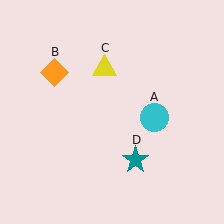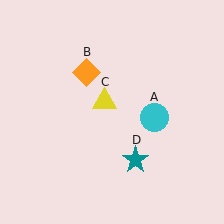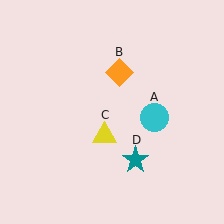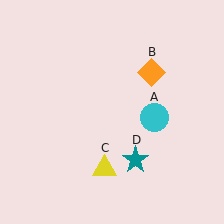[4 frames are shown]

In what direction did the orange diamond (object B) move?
The orange diamond (object B) moved right.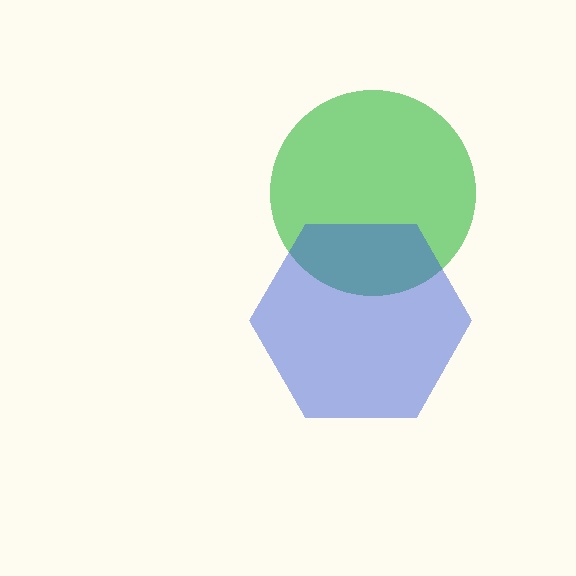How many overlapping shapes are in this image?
There are 2 overlapping shapes in the image.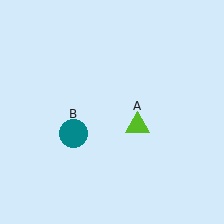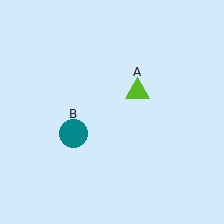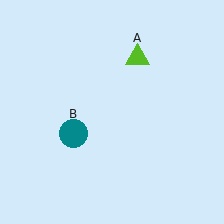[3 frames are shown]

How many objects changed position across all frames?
1 object changed position: lime triangle (object A).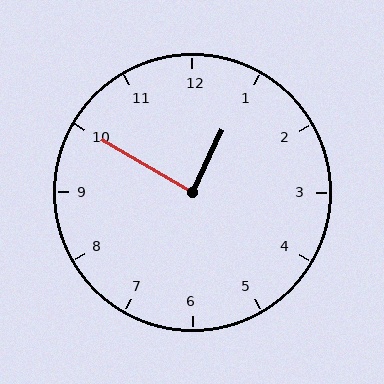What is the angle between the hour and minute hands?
Approximately 85 degrees.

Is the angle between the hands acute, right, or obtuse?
It is right.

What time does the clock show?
12:50.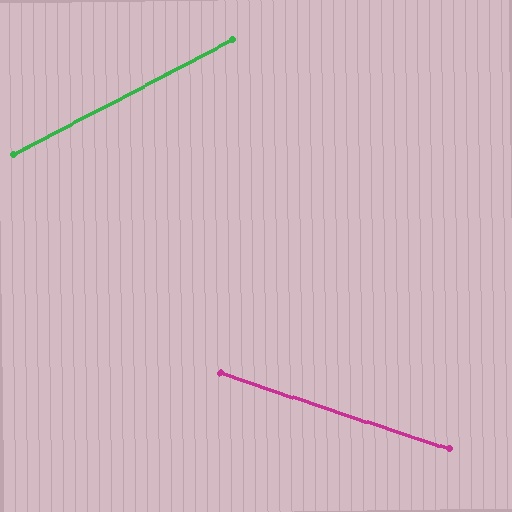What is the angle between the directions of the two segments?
Approximately 46 degrees.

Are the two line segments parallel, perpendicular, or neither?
Neither parallel nor perpendicular — they differ by about 46°.